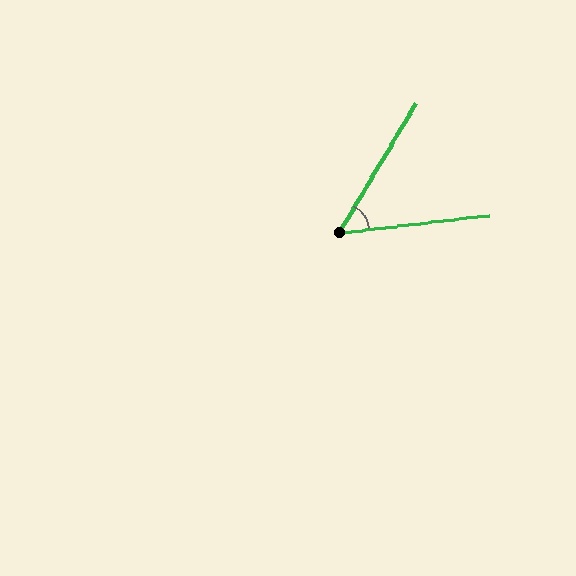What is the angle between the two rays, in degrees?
Approximately 53 degrees.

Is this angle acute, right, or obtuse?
It is acute.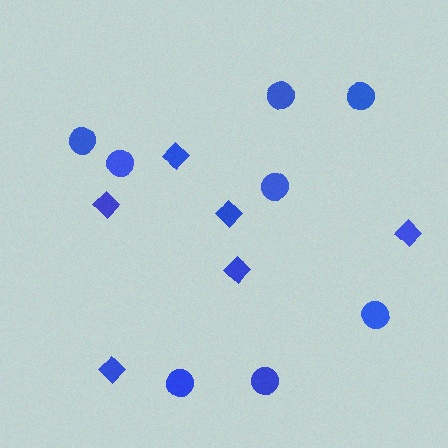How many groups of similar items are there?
There are 2 groups: one group of diamonds (6) and one group of circles (8).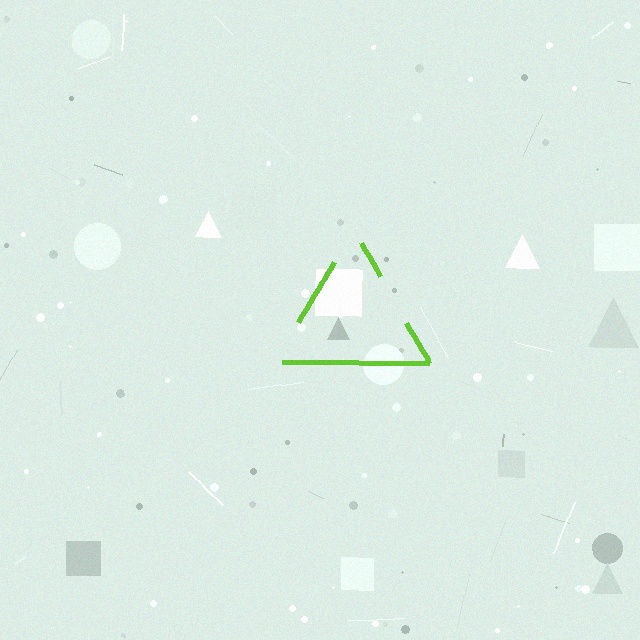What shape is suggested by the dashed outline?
The dashed outline suggests a triangle.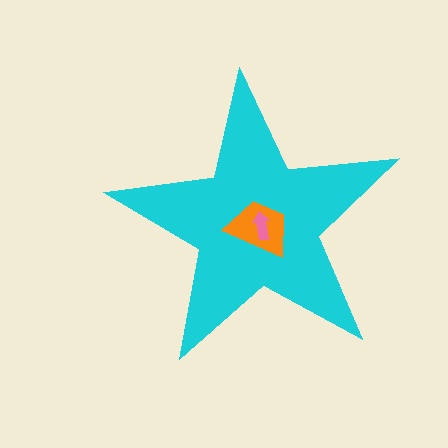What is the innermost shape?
The pink arrow.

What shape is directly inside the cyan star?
The orange trapezoid.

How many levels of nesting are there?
3.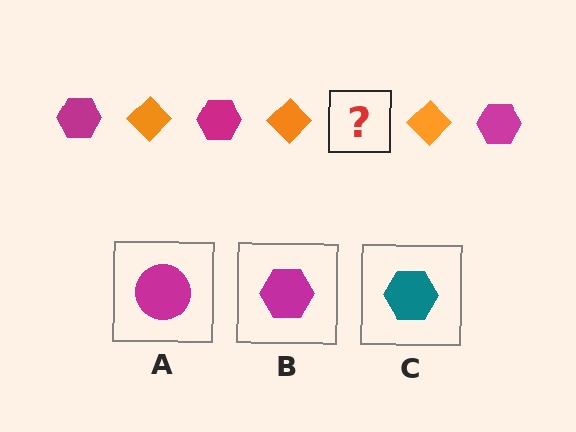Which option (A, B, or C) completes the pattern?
B.